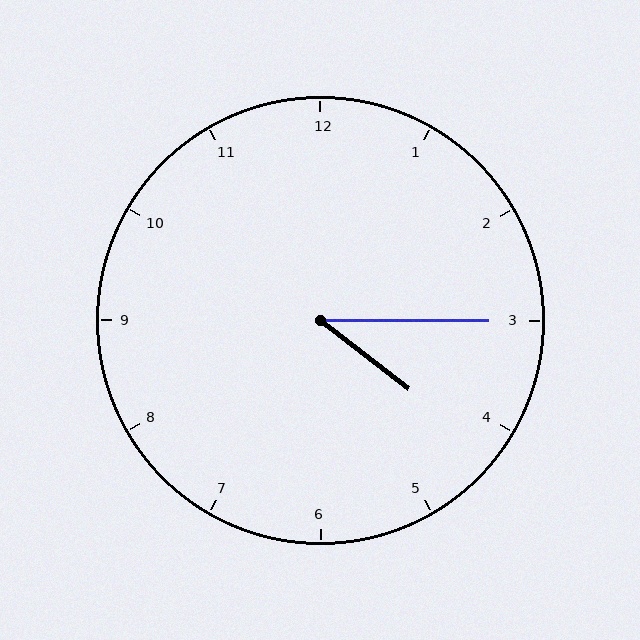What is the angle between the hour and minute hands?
Approximately 38 degrees.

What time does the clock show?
4:15.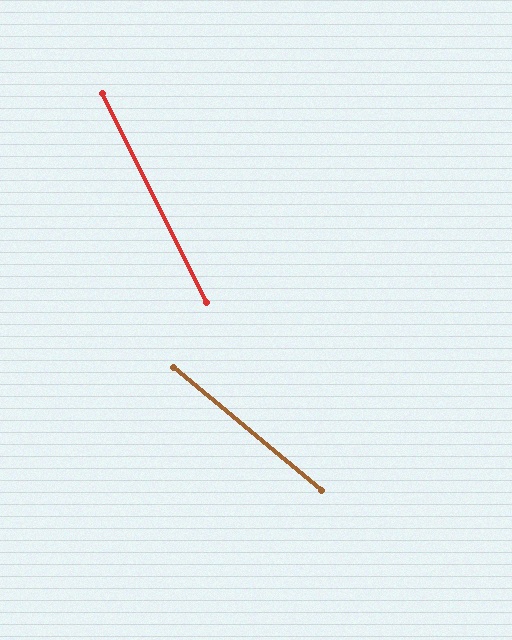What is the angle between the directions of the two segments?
Approximately 24 degrees.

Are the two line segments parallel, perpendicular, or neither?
Neither parallel nor perpendicular — they differ by about 24°.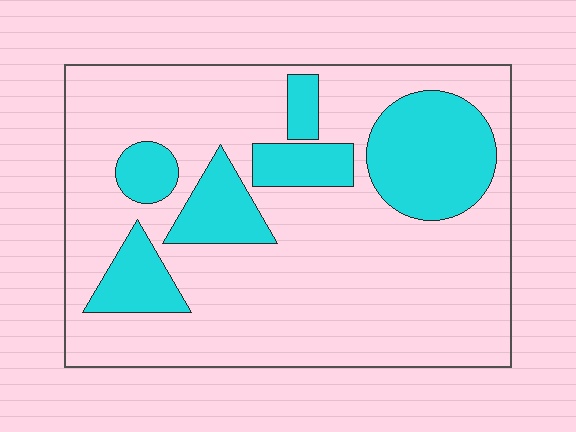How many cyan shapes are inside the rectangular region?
6.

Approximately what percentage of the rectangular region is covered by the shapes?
Approximately 25%.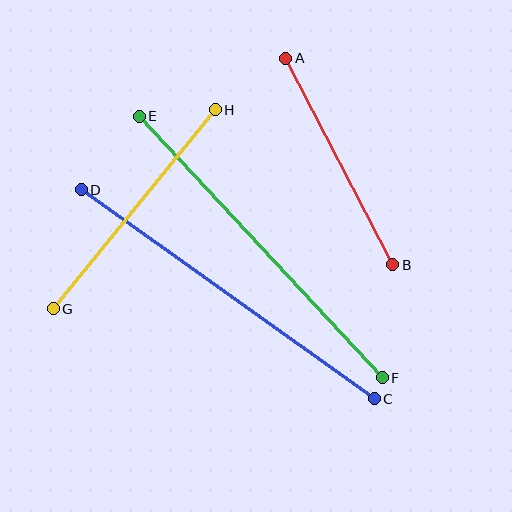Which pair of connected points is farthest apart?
Points C and D are farthest apart.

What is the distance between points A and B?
The distance is approximately 232 pixels.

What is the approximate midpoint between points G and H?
The midpoint is at approximately (134, 209) pixels.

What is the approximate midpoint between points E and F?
The midpoint is at approximately (261, 247) pixels.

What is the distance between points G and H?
The distance is approximately 257 pixels.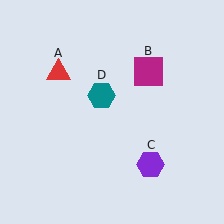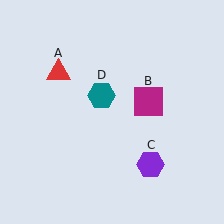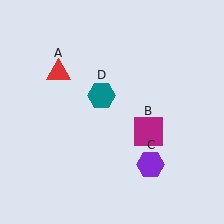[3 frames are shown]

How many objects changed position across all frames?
1 object changed position: magenta square (object B).